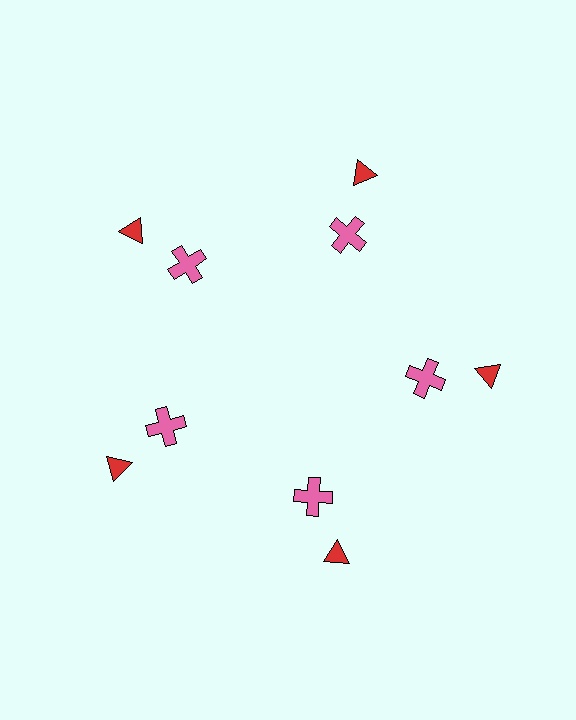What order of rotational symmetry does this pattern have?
This pattern has 5-fold rotational symmetry.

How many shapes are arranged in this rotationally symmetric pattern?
There are 10 shapes, arranged in 5 groups of 2.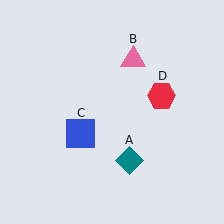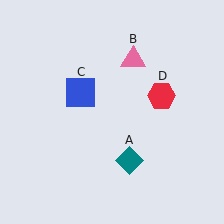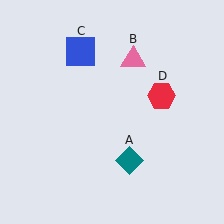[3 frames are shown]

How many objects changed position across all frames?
1 object changed position: blue square (object C).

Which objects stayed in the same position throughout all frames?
Teal diamond (object A) and pink triangle (object B) and red hexagon (object D) remained stationary.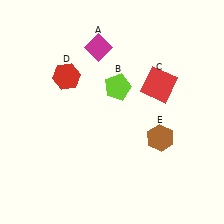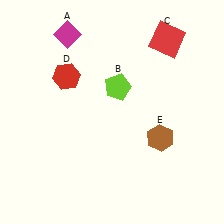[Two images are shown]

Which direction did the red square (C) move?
The red square (C) moved up.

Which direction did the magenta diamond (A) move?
The magenta diamond (A) moved left.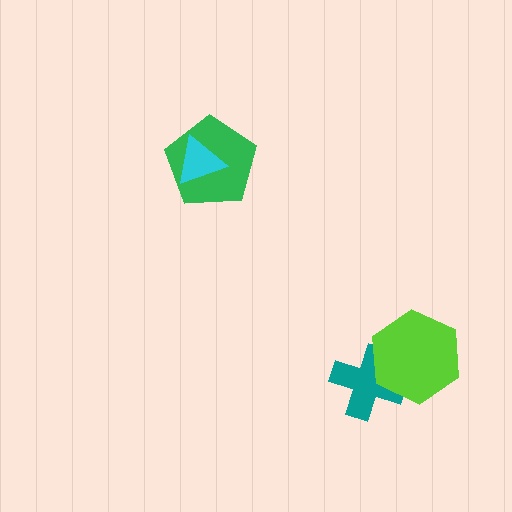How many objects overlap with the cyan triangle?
1 object overlaps with the cyan triangle.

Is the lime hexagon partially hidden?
No, no other shape covers it.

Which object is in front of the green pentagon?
The cyan triangle is in front of the green pentagon.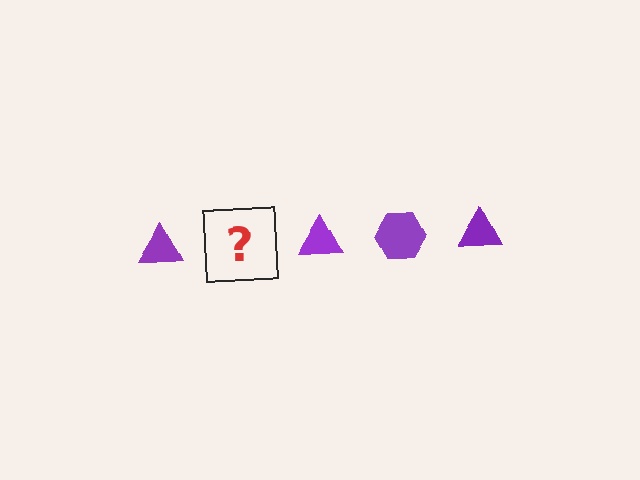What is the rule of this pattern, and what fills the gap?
The rule is that the pattern cycles through triangle, hexagon shapes in purple. The gap should be filled with a purple hexagon.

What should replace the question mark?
The question mark should be replaced with a purple hexagon.